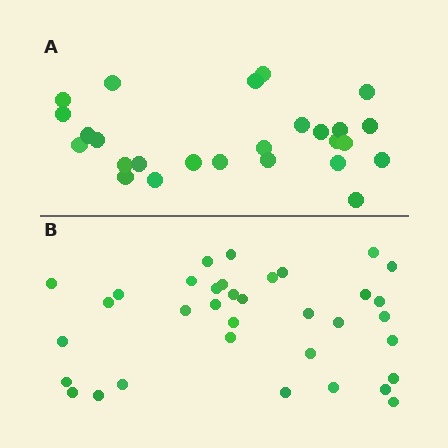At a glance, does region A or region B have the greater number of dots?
Region B (the bottom region) has more dots.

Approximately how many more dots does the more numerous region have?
Region B has roughly 8 or so more dots than region A.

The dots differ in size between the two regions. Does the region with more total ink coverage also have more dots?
No. Region A has more total ink coverage because its dots are larger, but region B actually contains more individual dots. Total area can be misleading — the number of items is what matters here.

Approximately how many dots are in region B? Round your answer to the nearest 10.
About 40 dots. (The exact count is 35, which rounds to 40.)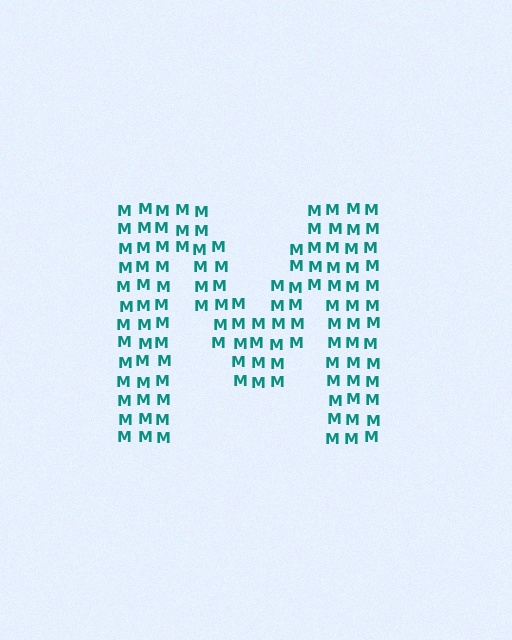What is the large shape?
The large shape is the letter M.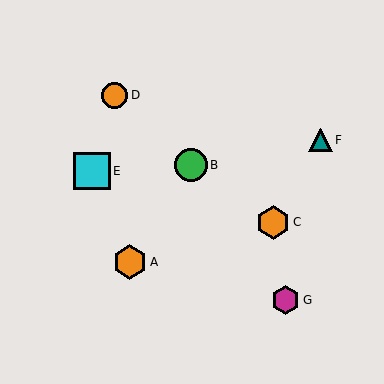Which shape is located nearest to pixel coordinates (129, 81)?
The orange circle (labeled D) at (115, 95) is nearest to that location.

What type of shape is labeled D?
Shape D is an orange circle.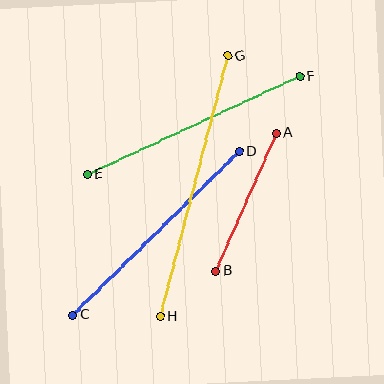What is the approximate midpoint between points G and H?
The midpoint is at approximately (194, 186) pixels.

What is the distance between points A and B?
The distance is approximately 151 pixels.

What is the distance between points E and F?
The distance is approximately 234 pixels.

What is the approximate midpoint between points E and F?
The midpoint is at approximately (193, 125) pixels.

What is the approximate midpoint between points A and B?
The midpoint is at approximately (246, 202) pixels.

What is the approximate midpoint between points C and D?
The midpoint is at approximately (156, 233) pixels.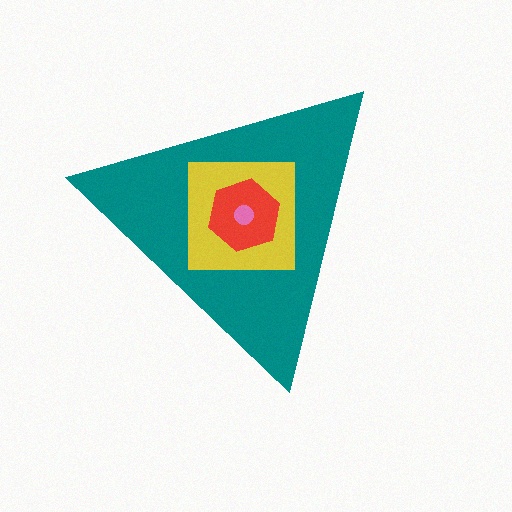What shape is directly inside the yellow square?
The red hexagon.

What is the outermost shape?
The teal triangle.